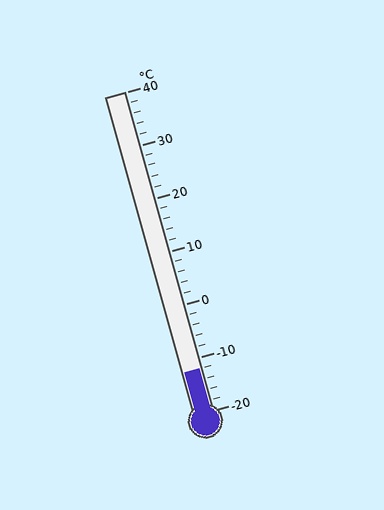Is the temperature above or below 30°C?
The temperature is below 30°C.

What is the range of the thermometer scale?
The thermometer scale ranges from -20°C to 40°C.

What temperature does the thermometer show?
The thermometer shows approximately -12°C.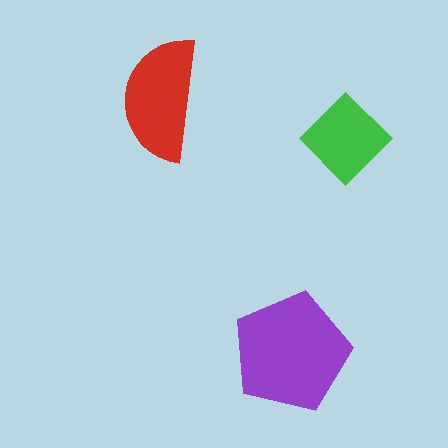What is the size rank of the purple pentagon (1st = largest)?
1st.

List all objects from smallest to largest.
The green diamond, the red semicircle, the purple pentagon.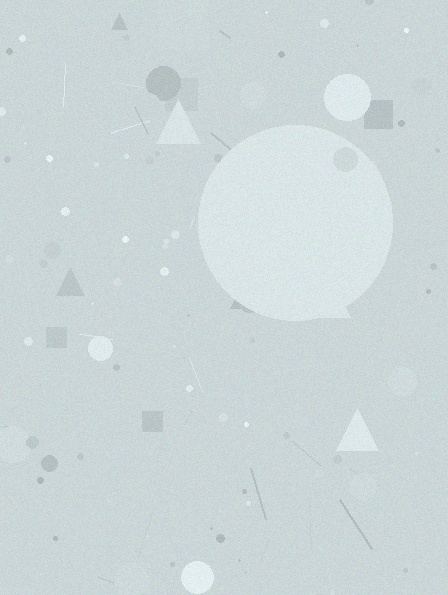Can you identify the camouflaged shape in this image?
The camouflaged shape is a circle.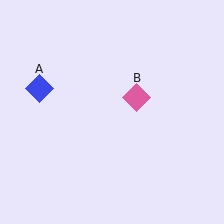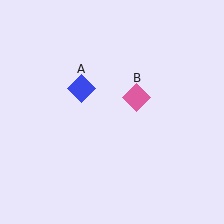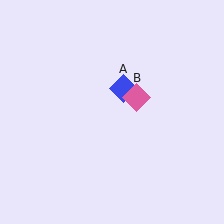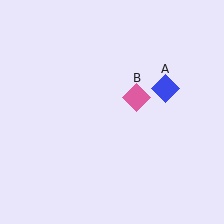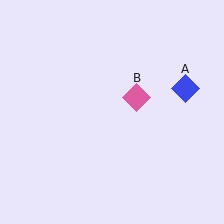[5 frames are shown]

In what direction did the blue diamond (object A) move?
The blue diamond (object A) moved right.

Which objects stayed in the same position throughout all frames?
Pink diamond (object B) remained stationary.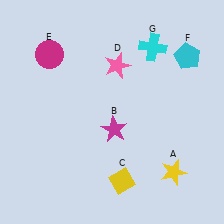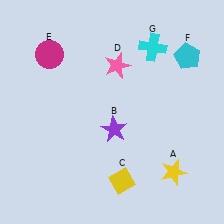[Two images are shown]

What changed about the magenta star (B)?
In Image 1, B is magenta. In Image 2, it changed to purple.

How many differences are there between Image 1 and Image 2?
There is 1 difference between the two images.